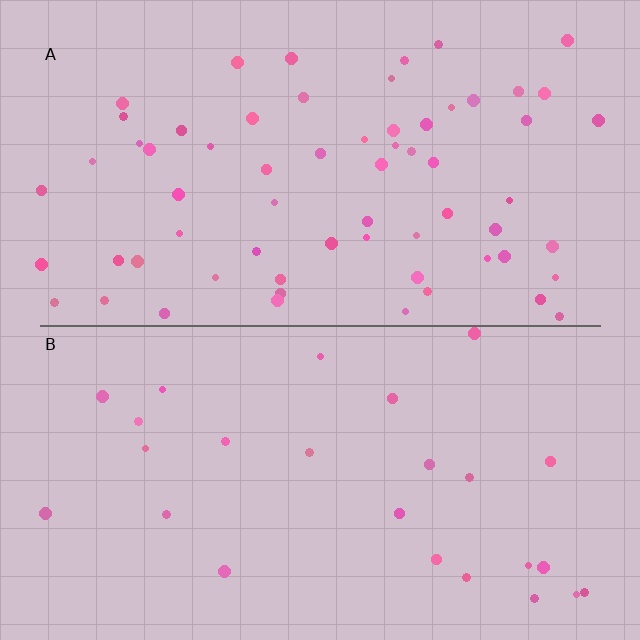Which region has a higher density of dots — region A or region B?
A (the top).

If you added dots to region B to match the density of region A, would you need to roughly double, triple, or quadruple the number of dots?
Approximately triple.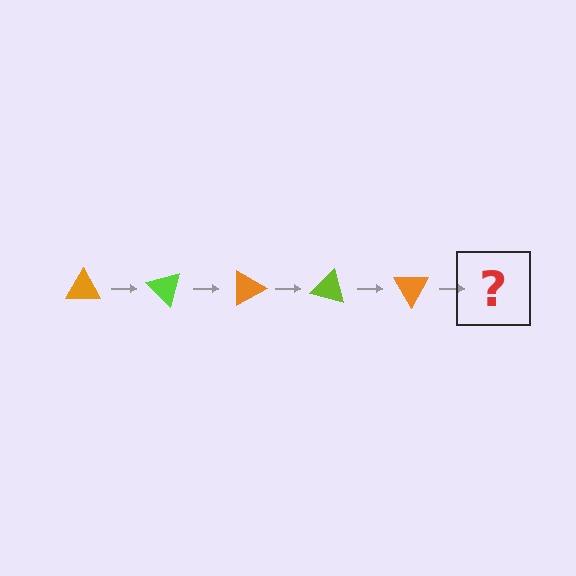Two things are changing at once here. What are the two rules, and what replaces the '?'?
The two rules are that it rotates 45 degrees each step and the color cycles through orange and lime. The '?' should be a lime triangle, rotated 225 degrees from the start.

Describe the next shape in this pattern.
It should be a lime triangle, rotated 225 degrees from the start.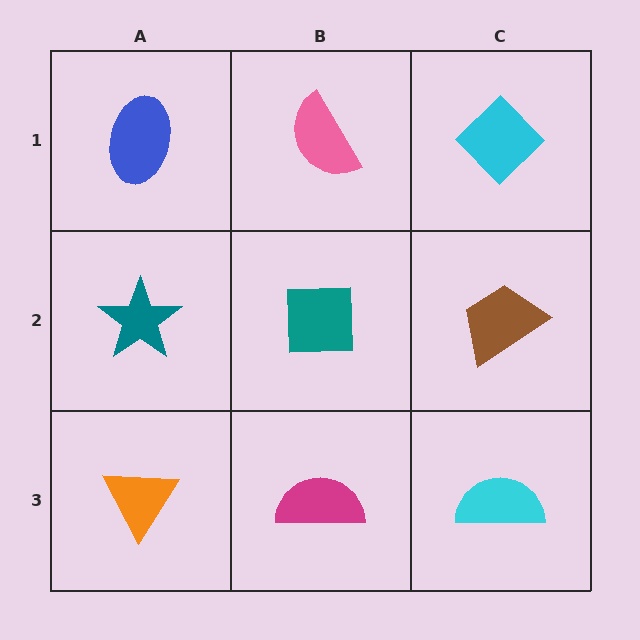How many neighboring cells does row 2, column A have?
3.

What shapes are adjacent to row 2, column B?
A pink semicircle (row 1, column B), a magenta semicircle (row 3, column B), a teal star (row 2, column A), a brown trapezoid (row 2, column C).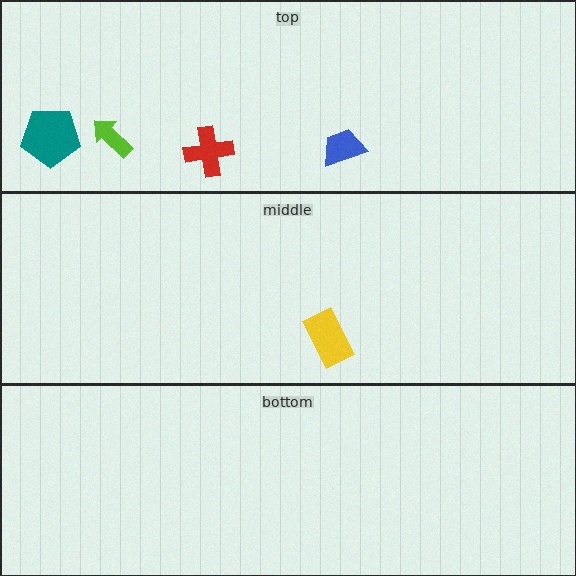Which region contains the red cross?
The top region.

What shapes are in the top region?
The red cross, the blue trapezoid, the teal pentagon, the lime arrow.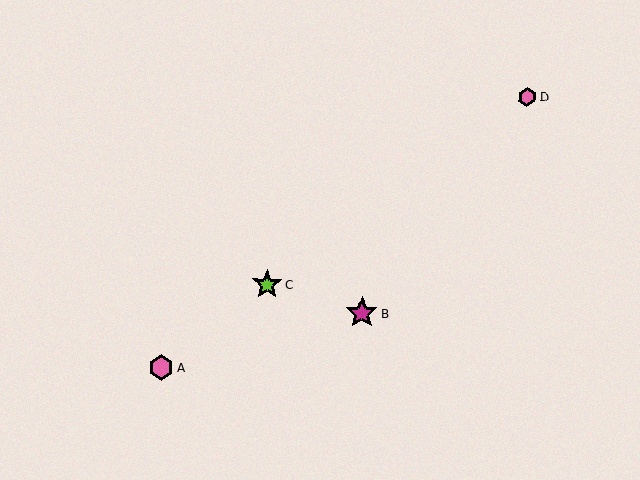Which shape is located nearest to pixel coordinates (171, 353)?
The pink hexagon (labeled A) at (161, 368) is nearest to that location.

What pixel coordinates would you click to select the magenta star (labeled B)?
Click at (362, 313) to select the magenta star B.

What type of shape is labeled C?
Shape C is a lime star.